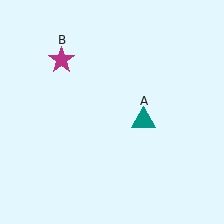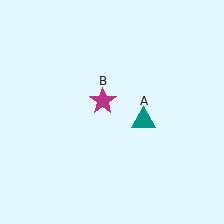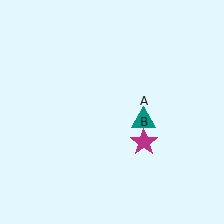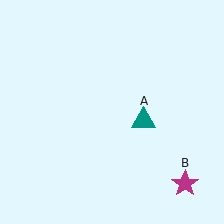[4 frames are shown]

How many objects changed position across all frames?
1 object changed position: magenta star (object B).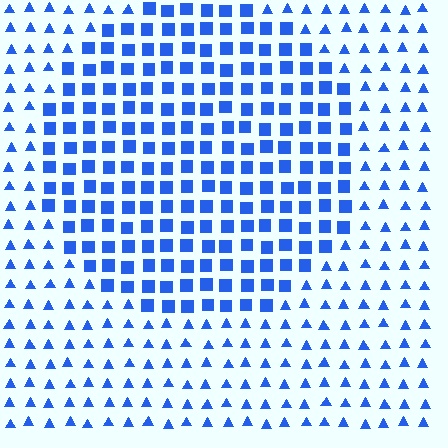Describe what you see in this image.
The image is filled with small blue elements arranged in a uniform grid. A circle-shaped region contains squares, while the surrounding area contains triangles. The boundary is defined purely by the change in element shape.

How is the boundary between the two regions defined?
The boundary is defined by a change in element shape: squares inside vs. triangles outside. All elements share the same color and spacing.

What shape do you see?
I see a circle.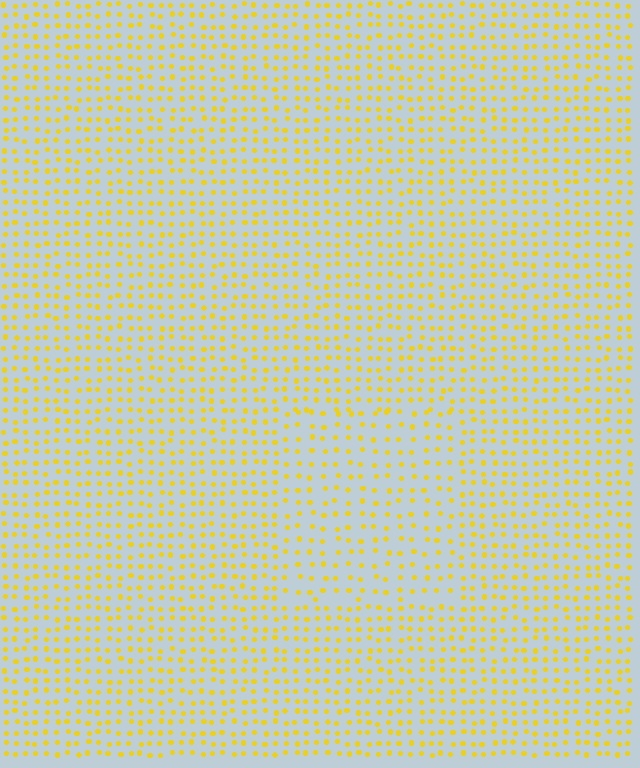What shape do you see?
I see a rectangle.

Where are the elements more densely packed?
The elements are more densely packed outside the rectangle boundary.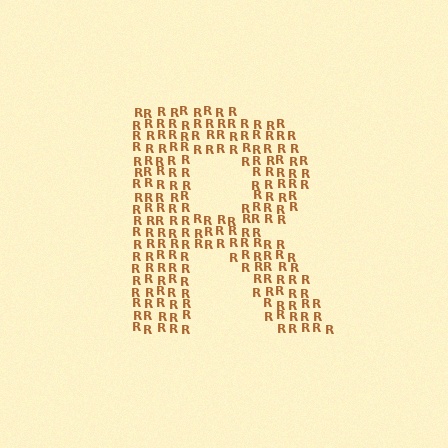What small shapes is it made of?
It is made of small letter R's.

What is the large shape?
The large shape is the letter R.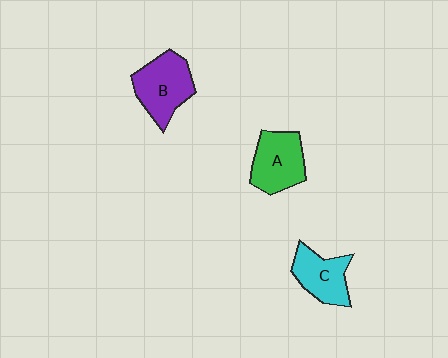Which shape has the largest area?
Shape B (purple).